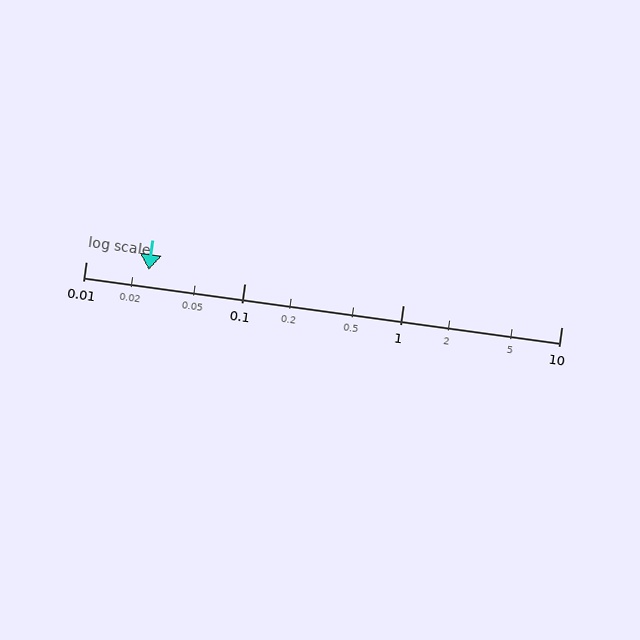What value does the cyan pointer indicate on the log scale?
The pointer indicates approximately 0.025.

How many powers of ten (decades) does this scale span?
The scale spans 3 decades, from 0.01 to 10.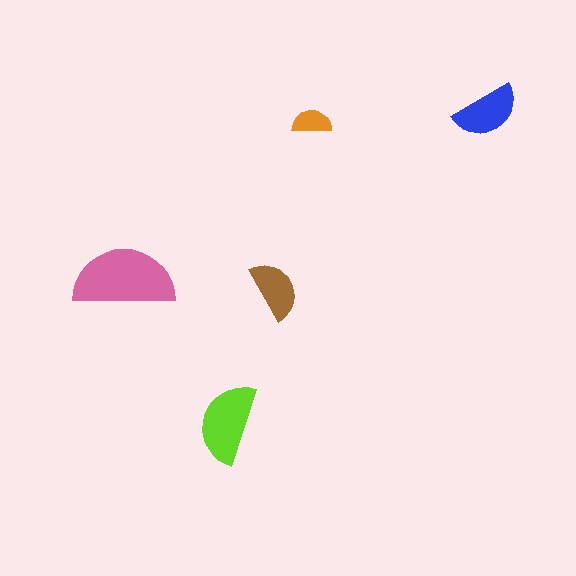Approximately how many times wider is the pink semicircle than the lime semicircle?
About 1.5 times wider.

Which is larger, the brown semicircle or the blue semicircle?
The blue one.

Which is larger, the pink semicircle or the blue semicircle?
The pink one.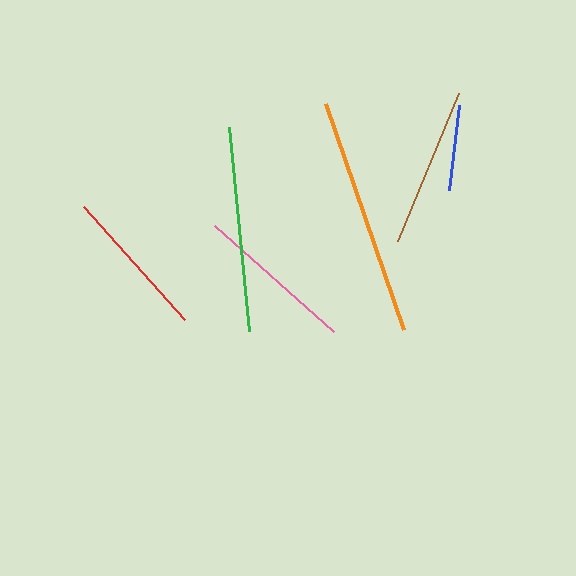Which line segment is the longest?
The orange line is the longest at approximately 239 pixels.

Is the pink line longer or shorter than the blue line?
The pink line is longer than the blue line.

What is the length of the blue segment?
The blue segment is approximately 86 pixels long.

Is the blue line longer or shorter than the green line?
The green line is longer than the blue line.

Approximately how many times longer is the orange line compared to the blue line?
The orange line is approximately 2.8 times the length of the blue line.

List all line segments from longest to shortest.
From longest to shortest: orange, green, brown, pink, red, blue.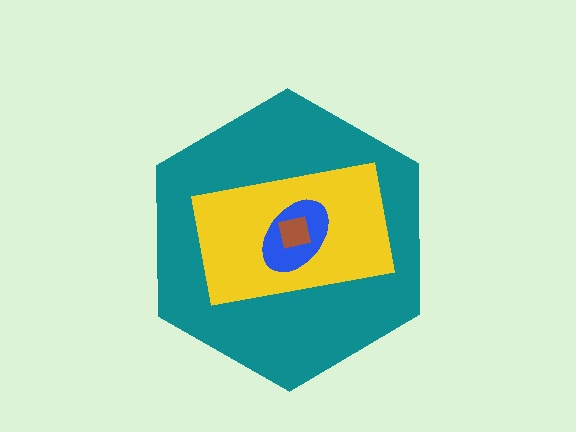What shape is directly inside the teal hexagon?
The yellow rectangle.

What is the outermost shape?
The teal hexagon.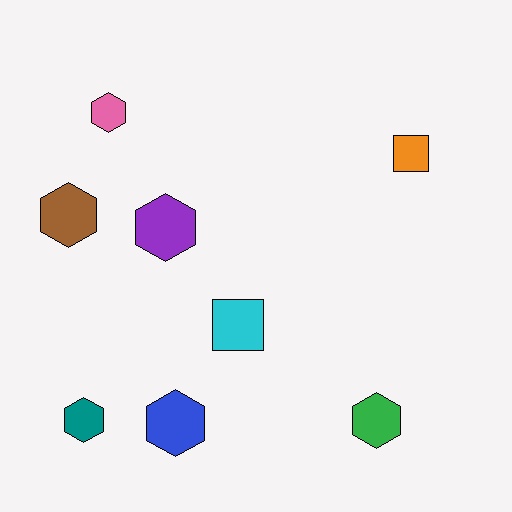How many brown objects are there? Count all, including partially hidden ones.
There is 1 brown object.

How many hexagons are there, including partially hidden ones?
There are 6 hexagons.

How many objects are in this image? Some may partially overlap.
There are 8 objects.